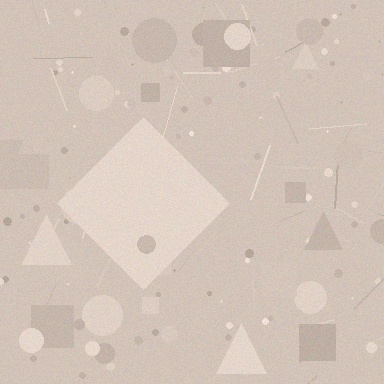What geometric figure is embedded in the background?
A diamond is embedded in the background.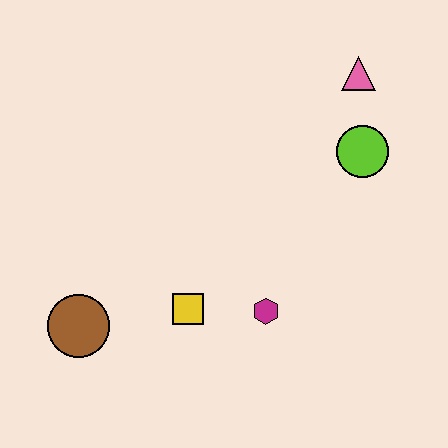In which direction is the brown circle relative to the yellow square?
The brown circle is to the left of the yellow square.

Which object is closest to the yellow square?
The magenta hexagon is closest to the yellow square.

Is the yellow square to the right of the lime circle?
No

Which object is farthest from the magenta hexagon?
The pink triangle is farthest from the magenta hexagon.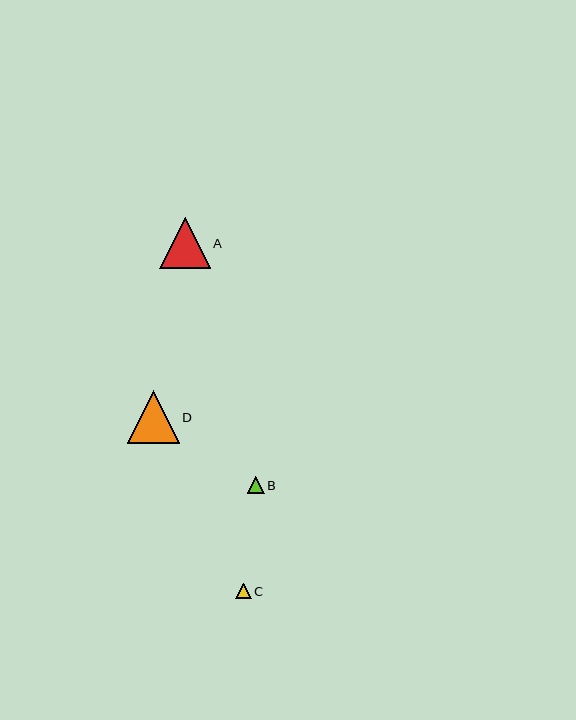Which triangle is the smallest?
Triangle C is the smallest with a size of approximately 15 pixels.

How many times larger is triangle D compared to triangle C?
Triangle D is approximately 3.5 times the size of triangle C.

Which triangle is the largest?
Triangle D is the largest with a size of approximately 52 pixels.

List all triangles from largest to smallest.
From largest to smallest: D, A, B, C.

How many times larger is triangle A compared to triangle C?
Triangle A is approximately 3.3 times the size of triangle C.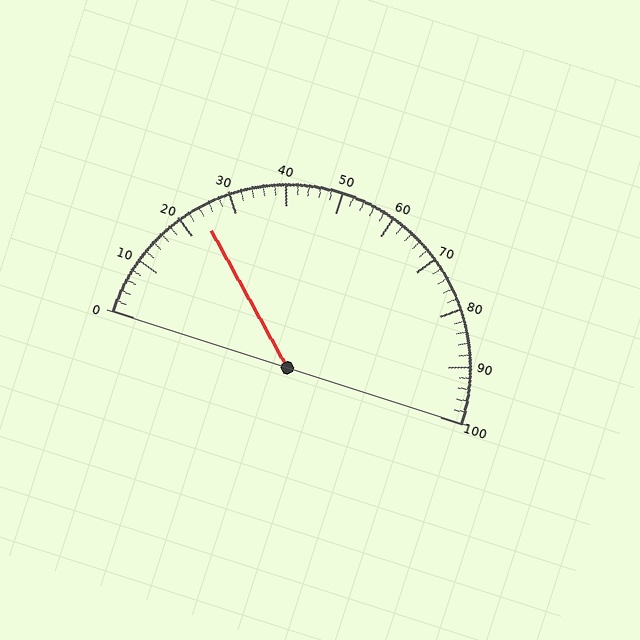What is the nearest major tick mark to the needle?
The nearest major tick mark is 20.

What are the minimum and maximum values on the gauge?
The gauge ranges from 0 to 100.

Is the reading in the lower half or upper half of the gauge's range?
The reading is in the lower half of the range (0 to 100).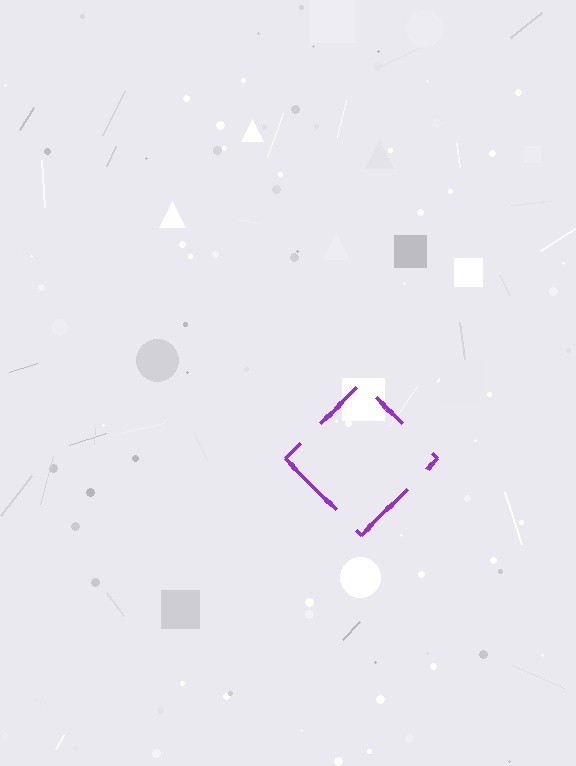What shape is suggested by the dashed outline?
The dashed outline suggests a diamond.